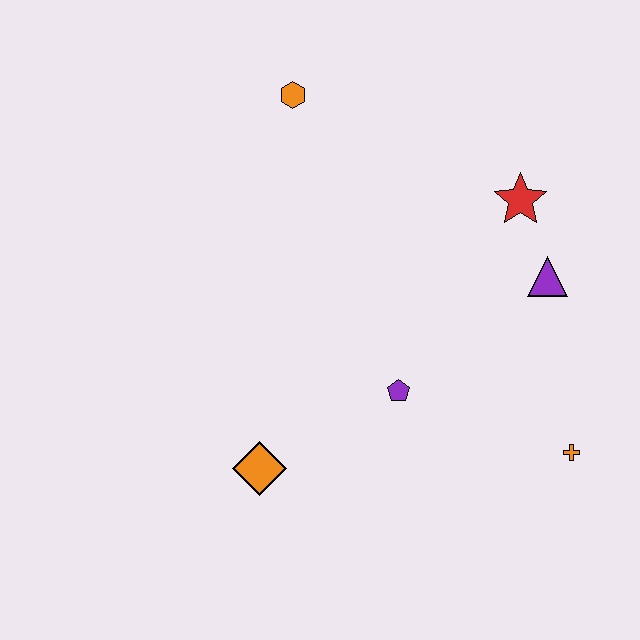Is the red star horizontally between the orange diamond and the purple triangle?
Yes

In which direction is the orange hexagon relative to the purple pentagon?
The orange hexagon is above the purple pentagon.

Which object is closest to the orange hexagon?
The red star is closest to the orange hexagon.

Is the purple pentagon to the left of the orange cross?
Yes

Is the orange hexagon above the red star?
Yes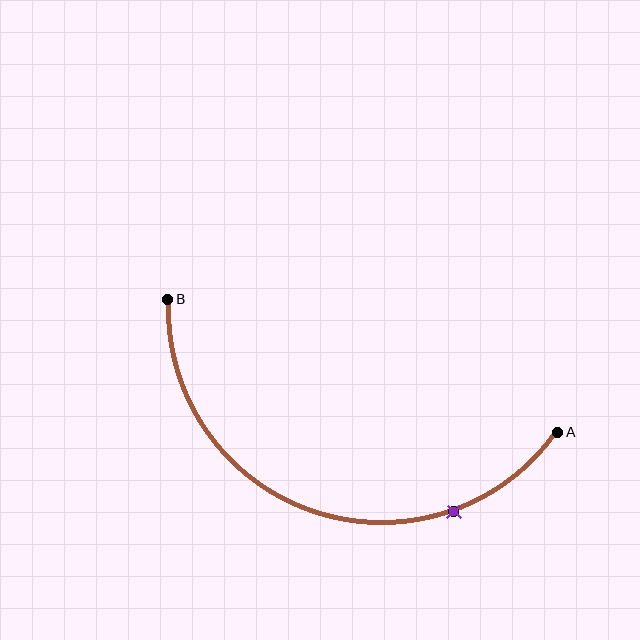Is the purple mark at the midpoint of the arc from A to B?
No. The purple mark lies on the arc but is closer to endpoint A. The arc midpoint would be at the point on the curve equidistant along the arc from both A and B.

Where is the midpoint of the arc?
The arc midpoint is the point on the curve farthest from the straight line joining A and B. It sits below that line.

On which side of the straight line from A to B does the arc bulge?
The arc bulges below the straight line connecting A and B.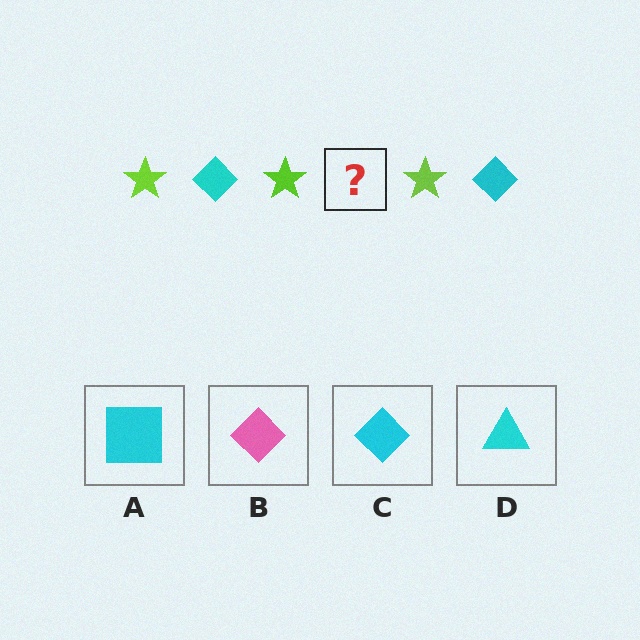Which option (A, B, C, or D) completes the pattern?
C.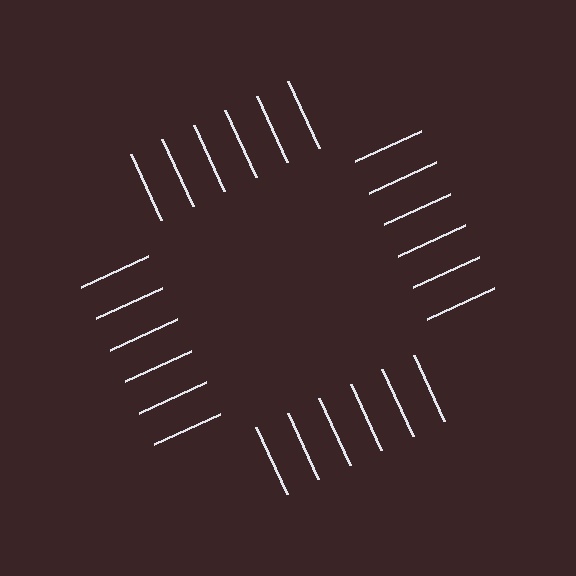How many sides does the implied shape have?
4 sides — the line-ends trace a square.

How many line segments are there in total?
24 — 6 along each of the 4 edges.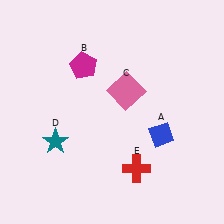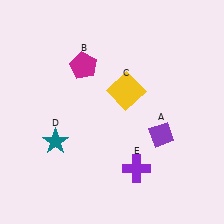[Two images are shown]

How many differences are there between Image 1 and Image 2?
There are 3 differences between the two images.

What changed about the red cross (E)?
In Image 1, E is red. In Image 2, it changed to purple.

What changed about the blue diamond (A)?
In Image 1, A is blue. In Image 2, it changed to purple.